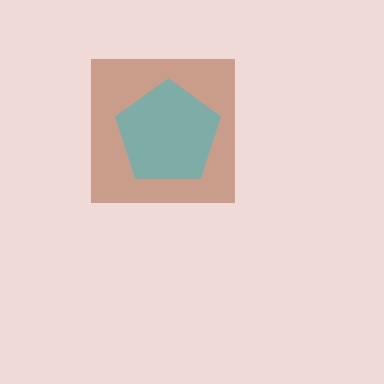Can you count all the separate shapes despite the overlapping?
Yes, there are 2 separate shapes.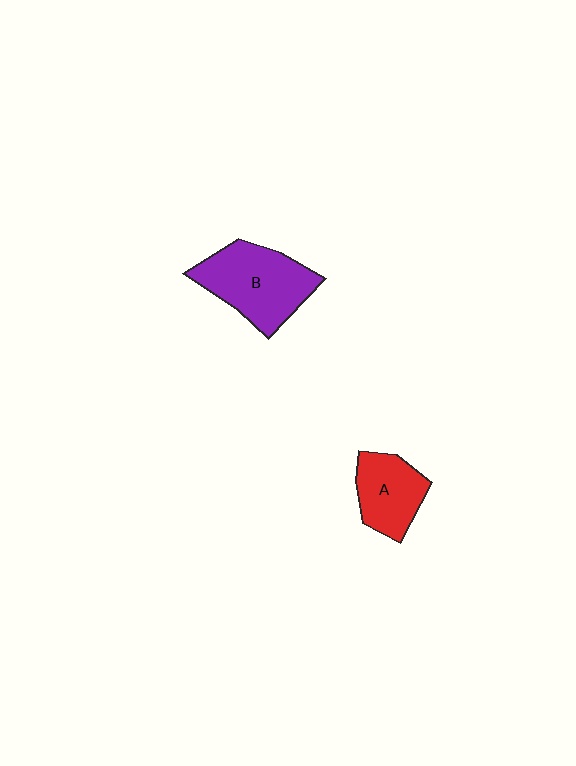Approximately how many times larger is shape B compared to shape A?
Approximately 1.5 times.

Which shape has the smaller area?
Shape A (red).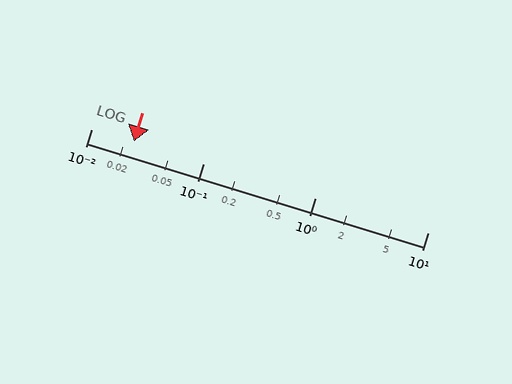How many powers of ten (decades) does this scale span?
The scale spans 3 decades, from 0.01 to 10.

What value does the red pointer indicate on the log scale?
The pointer indicates approximately 0.024.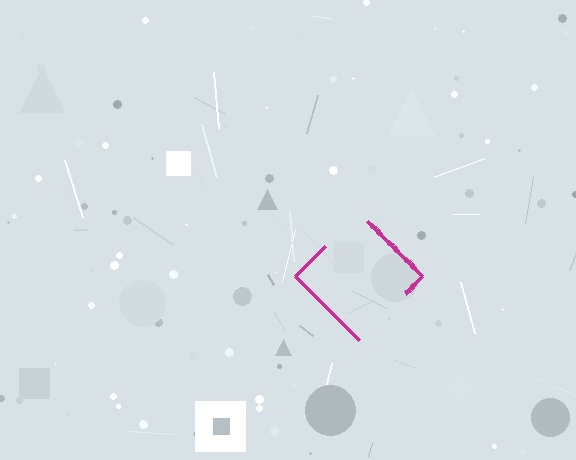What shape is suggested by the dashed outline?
The dashed outline suggests a diamond.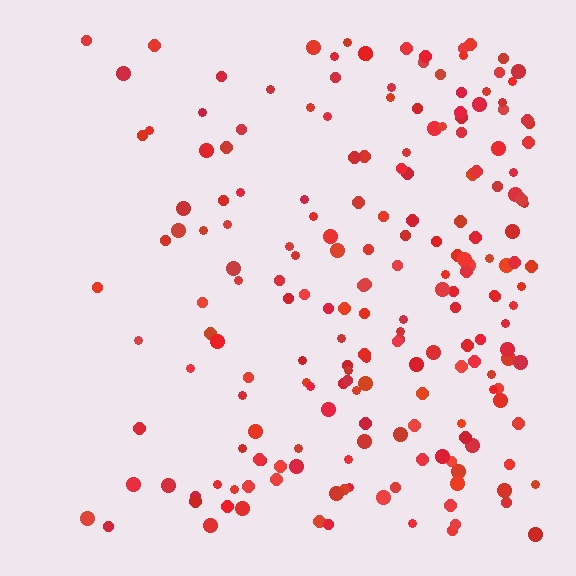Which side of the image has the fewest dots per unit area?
The left.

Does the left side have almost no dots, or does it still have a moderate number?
Still a moderate number, just noticeably fewer than the right.